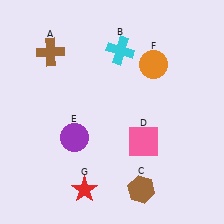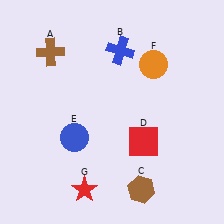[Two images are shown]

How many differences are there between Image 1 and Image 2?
There are 3 differences between the two images.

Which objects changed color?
B changed from cyan to blue. D changed from pink to red. E changed from purple to blue.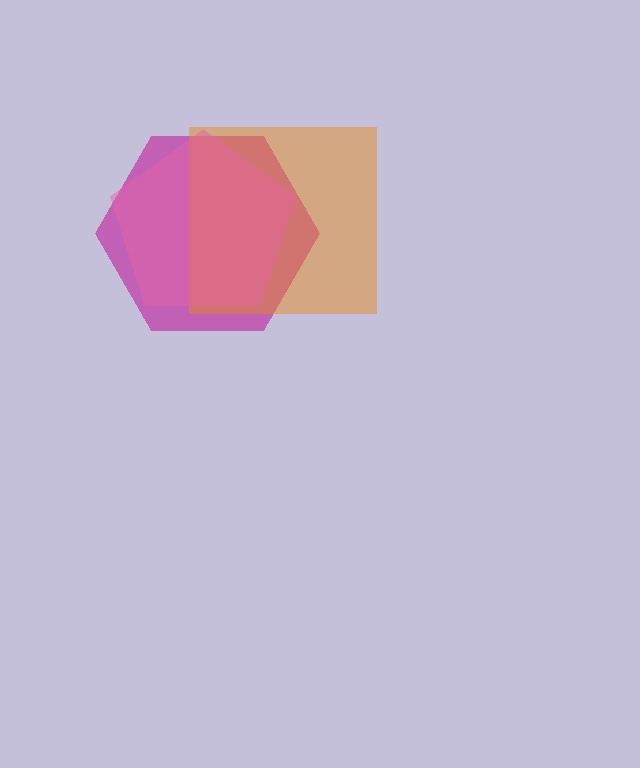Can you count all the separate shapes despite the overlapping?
Yes, there are 3 separate shapes.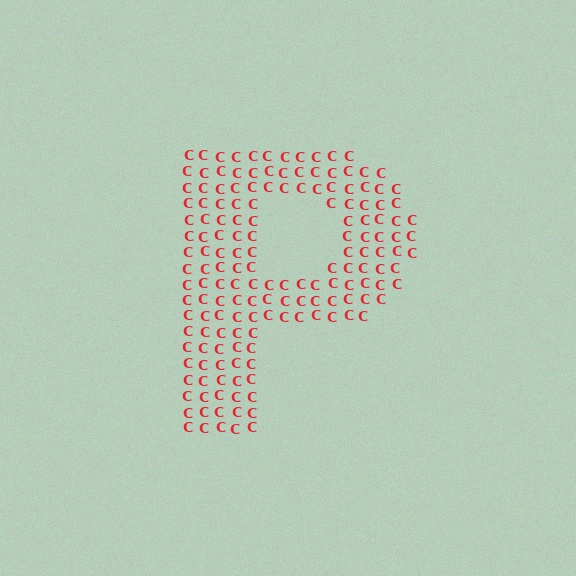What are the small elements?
The small elements are letter C's.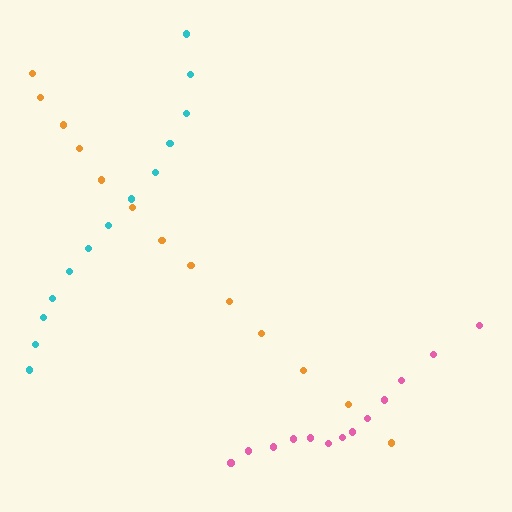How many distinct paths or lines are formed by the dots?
There are 3 distinct paths.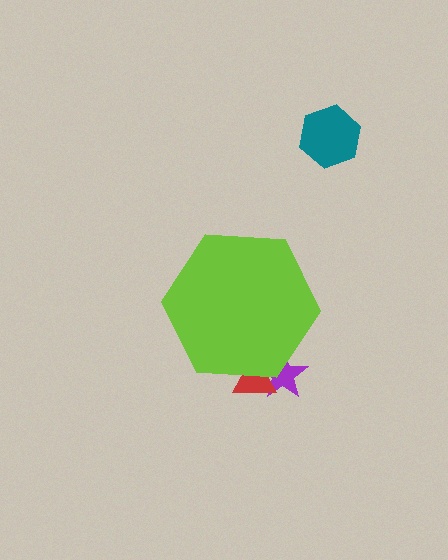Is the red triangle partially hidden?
Yes, the red triangle is partially hidden behind the lime hexagon.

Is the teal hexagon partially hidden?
No, the teal hexagon is fully visible.